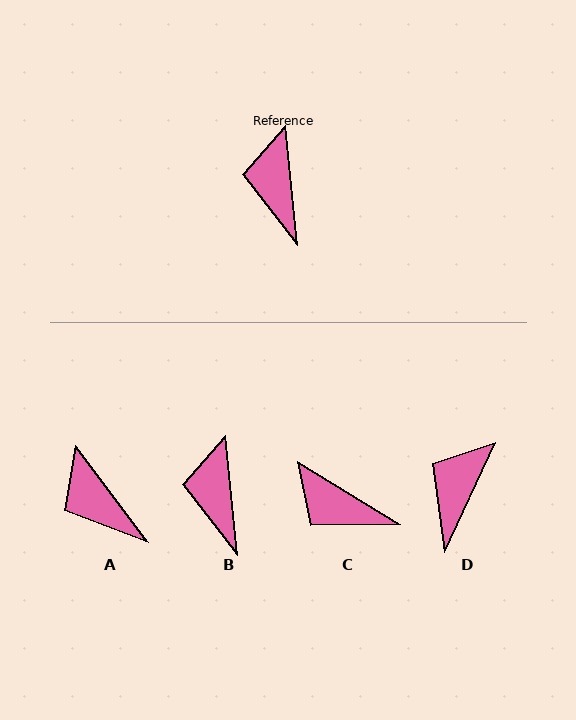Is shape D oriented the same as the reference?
No, it is off by about 31 degrees.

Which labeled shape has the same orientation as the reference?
B.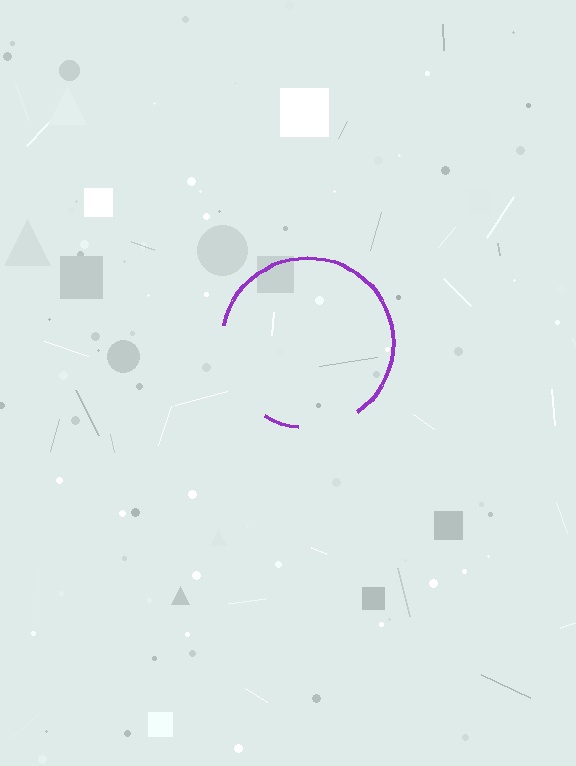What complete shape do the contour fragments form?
The contour fragments form a circle.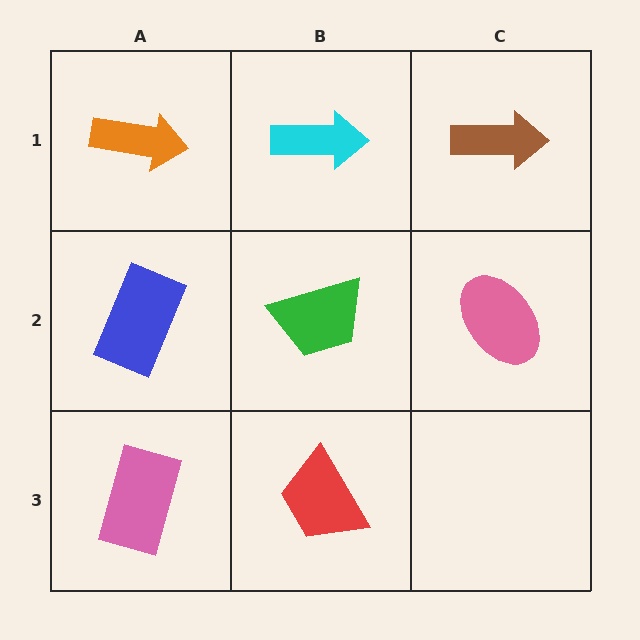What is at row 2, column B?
A green trapezoid.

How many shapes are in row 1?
3 shapes.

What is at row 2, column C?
A pink ellipse.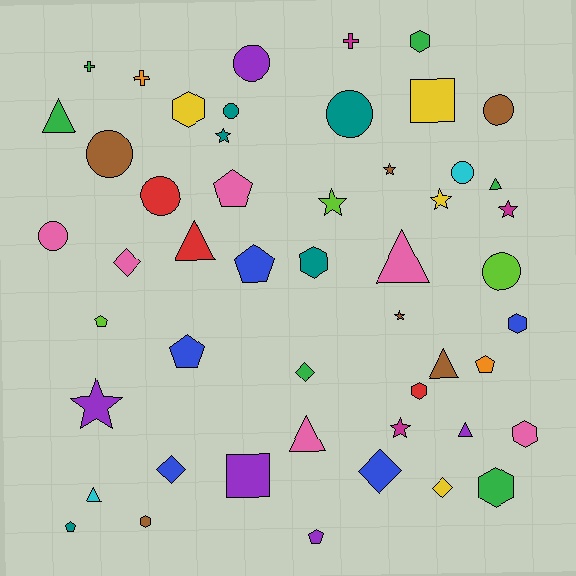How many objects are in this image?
There are 50 objects.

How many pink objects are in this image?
There are 6 pink objects.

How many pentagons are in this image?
There are 7 pentagons.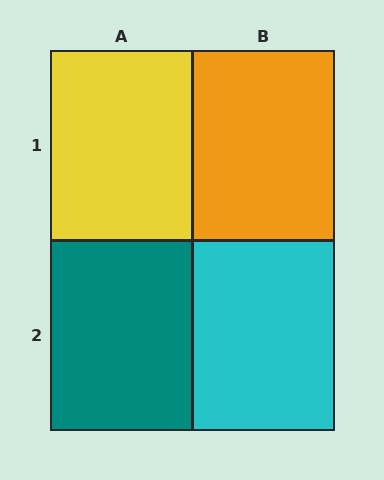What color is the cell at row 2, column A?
Teal.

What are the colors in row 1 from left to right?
Yellow, orange.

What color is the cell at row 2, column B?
Cyan.